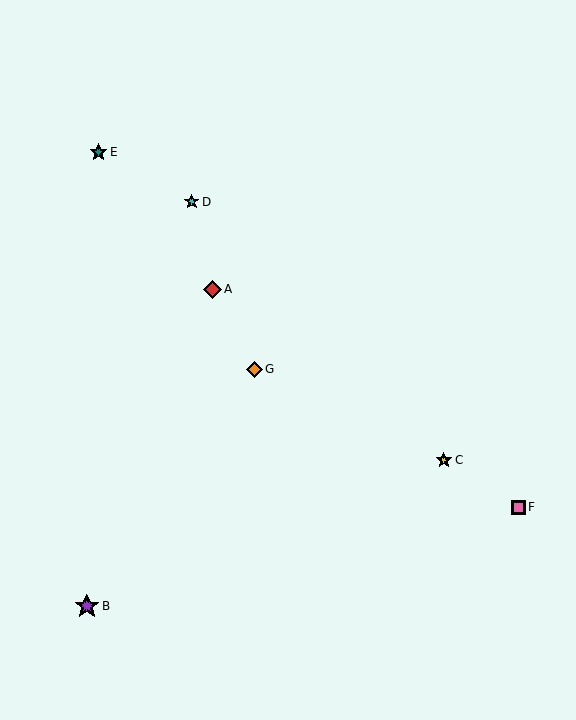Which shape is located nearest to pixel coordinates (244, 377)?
The orange diamond (labeled G) at (255, 369) is nearest to that location.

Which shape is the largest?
The purple star (labeled B) is the largest.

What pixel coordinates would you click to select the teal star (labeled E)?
Click at (99, 152) to select the teal star E.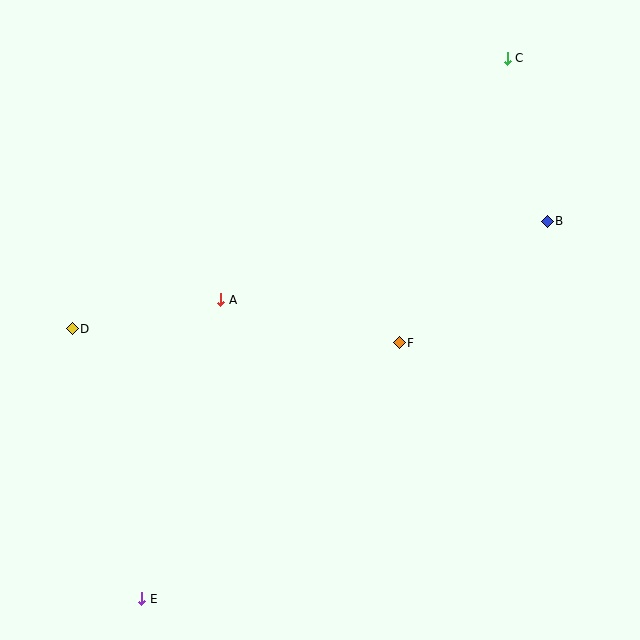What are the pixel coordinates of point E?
Point E is at (142, 599).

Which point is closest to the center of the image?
Point F at (399, 343) is closest to the center.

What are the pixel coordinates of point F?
Point F is at (399, 343).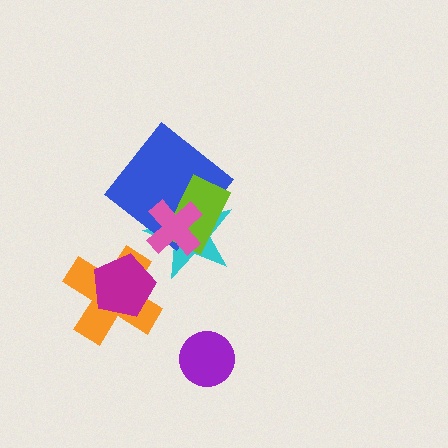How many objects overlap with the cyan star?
3 objects overlap with the cyan star.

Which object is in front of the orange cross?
The magenta pentagon is in front of the orange cross.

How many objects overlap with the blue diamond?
3 objects overlap with the blue diamond.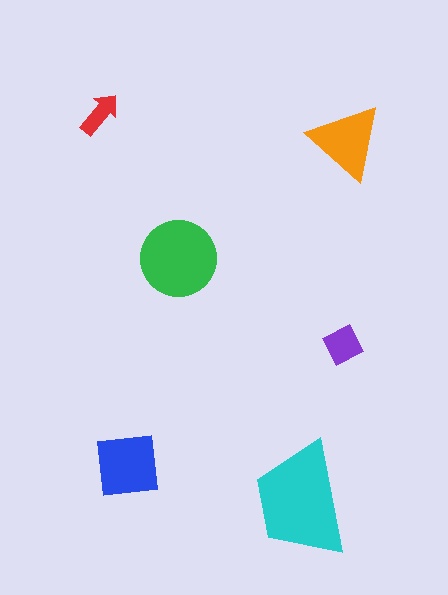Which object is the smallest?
The red arrow.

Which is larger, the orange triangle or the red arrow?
The orange triangle.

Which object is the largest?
The cyan trapezoid.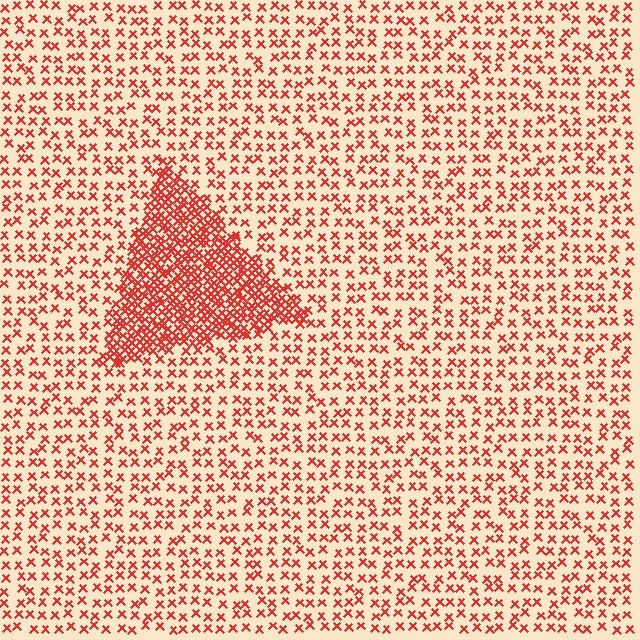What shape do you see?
I see a triangle.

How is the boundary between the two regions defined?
The boundary is defined by a change in element density (approximately 2.8x ratio). All elements are the same color, size, and shape.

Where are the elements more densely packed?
The elements are more densely packed inside the triangle boundary.